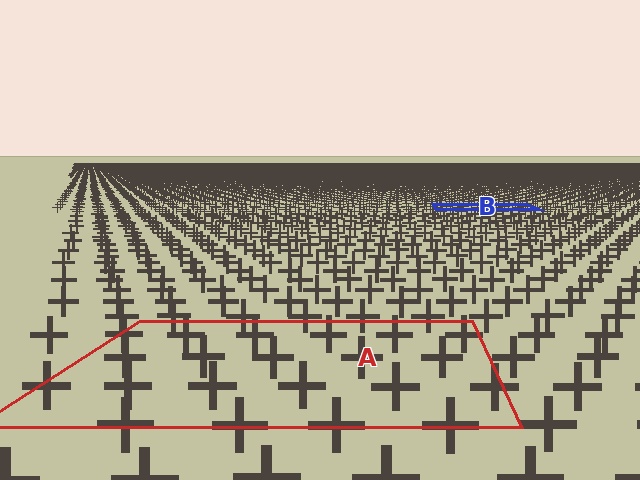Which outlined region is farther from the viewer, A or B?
Region B is farther from the viewer — the texture elements inside it appear smaller and more densely packed.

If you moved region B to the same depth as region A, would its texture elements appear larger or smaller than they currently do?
They would appear larger. At a closer depth, the same texture elements are projected at a bigger on-screen size.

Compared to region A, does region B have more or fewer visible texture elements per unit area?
Region B has more texture elements per unit area — they are packed more densely because it is farther away.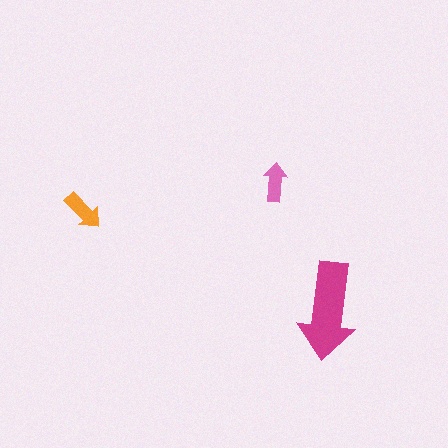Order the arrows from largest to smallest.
the magenta one, the orange one, the pink one.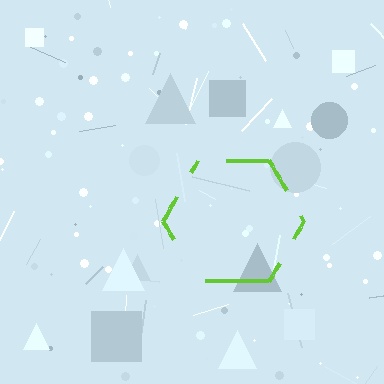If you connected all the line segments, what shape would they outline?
They would outline a hexagon.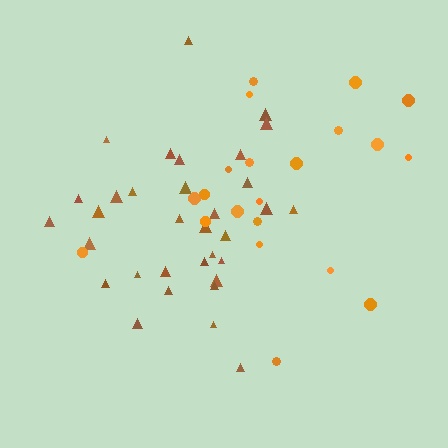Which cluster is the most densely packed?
Brown.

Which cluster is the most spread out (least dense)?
Orange.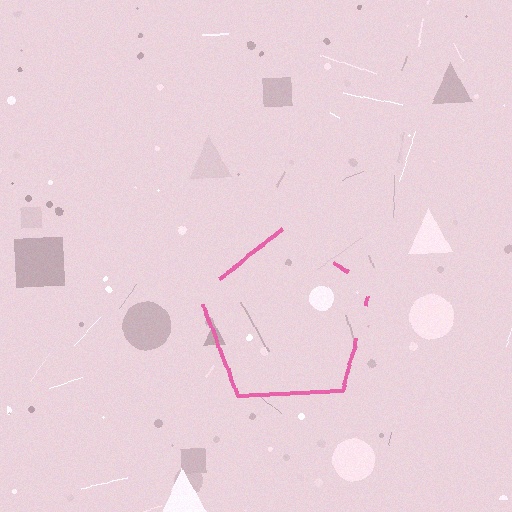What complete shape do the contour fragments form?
The contour fragments form a pentagon.